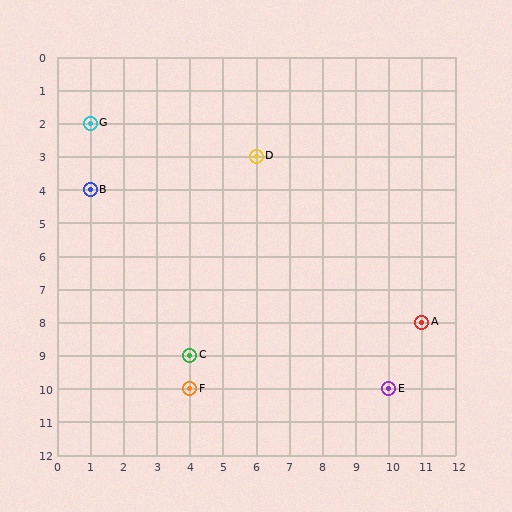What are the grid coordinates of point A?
Point A is at grid coordinates (11, 8).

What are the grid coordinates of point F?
Point F is at grid coordinates (4, 10).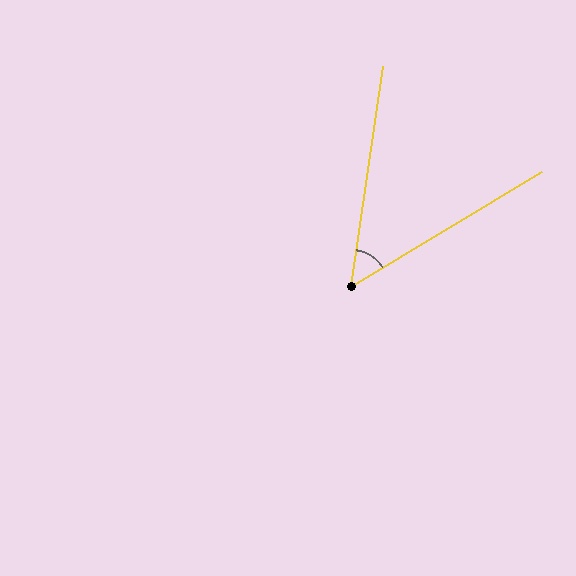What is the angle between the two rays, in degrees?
Approximately 51 degrees.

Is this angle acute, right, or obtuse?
It is acute.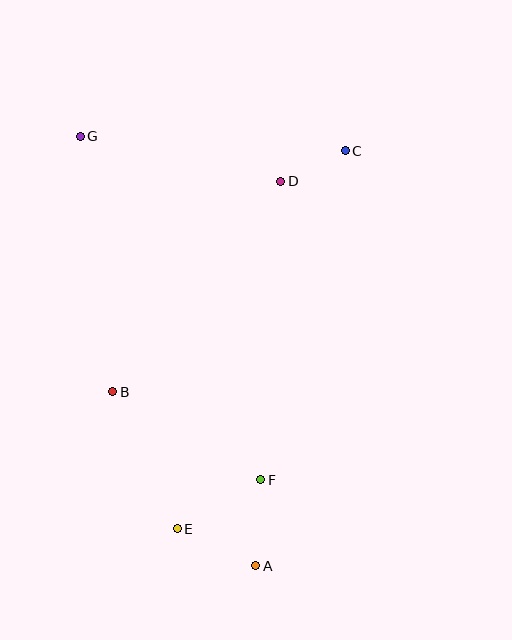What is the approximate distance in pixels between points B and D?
The distance between B and D is approximately 269 pixels.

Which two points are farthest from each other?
Points A and G are farthest from each other.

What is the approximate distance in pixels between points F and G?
The distance between F and G is approximately 388 pixels.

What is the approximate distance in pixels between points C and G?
The distance between C and G is approximately 265 pixels.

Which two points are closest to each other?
Points C and D are closest to each other.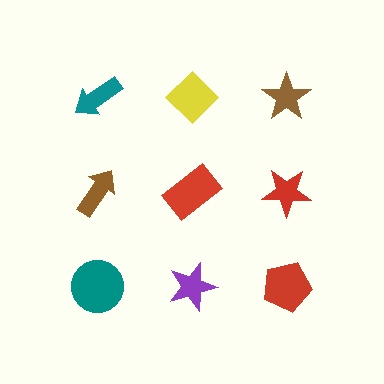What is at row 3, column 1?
A teal circle.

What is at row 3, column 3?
A red pentagon.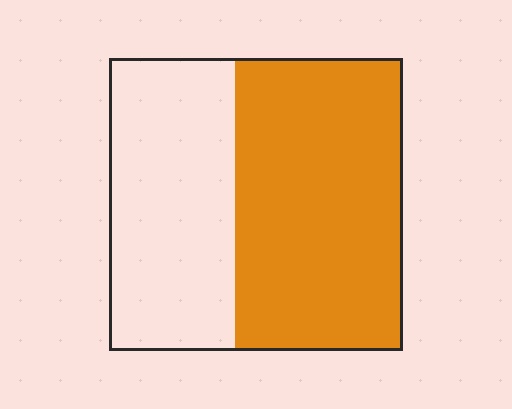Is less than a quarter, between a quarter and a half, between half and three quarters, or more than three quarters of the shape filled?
Between half and three quarters.